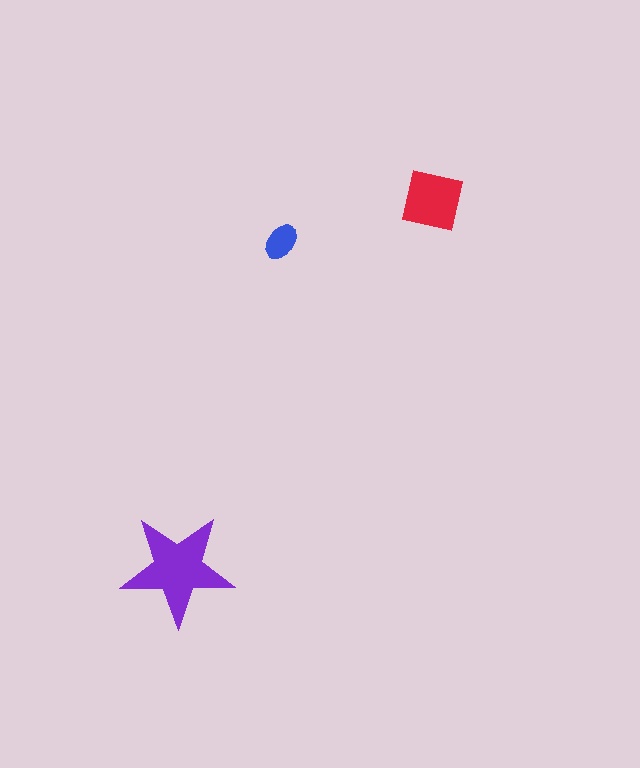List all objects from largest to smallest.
The purple star, the red square, the blue ellipse.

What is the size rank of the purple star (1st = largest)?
1st.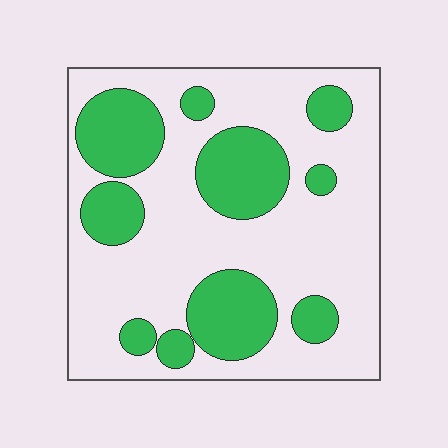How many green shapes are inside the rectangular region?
10.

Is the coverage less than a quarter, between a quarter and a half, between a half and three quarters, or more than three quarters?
Between a quarter and a half.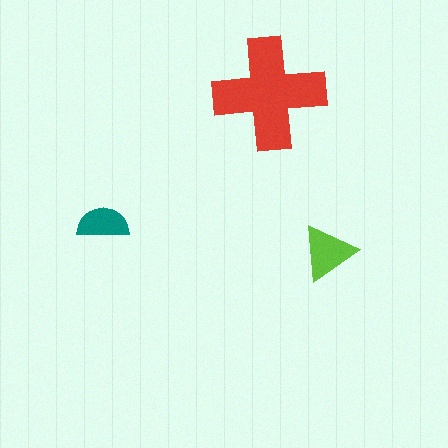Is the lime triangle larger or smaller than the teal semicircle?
Larger.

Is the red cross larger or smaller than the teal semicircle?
Larger.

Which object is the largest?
The red cross.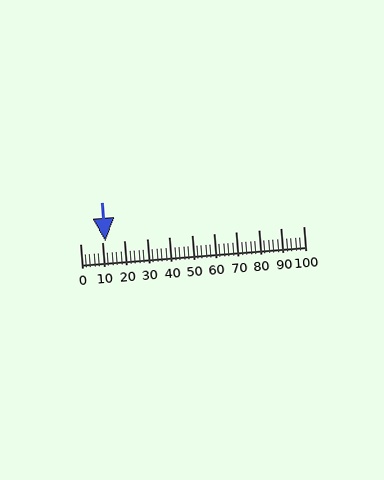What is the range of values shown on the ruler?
The ruler shows values from 0 to 100.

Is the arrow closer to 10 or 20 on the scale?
The arrow is closer to 10.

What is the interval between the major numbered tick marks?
The major tick marks are spaced 10 units apart.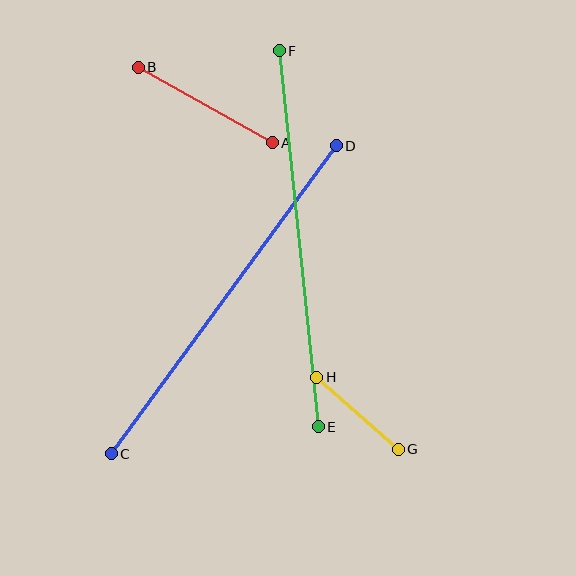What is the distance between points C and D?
The distance is approximately 382 pixels.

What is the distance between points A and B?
The distance is approximately 154 pixels.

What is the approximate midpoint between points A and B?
The midpoint is at approximately (205, 105) pixels.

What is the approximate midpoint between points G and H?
The midpoint is at approximately (358, 413) pixels.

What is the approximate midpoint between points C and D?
The midpoint is at approximately (224, 300) pixels.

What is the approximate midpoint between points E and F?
The midpoint is at approximately (299, 239) pixels.